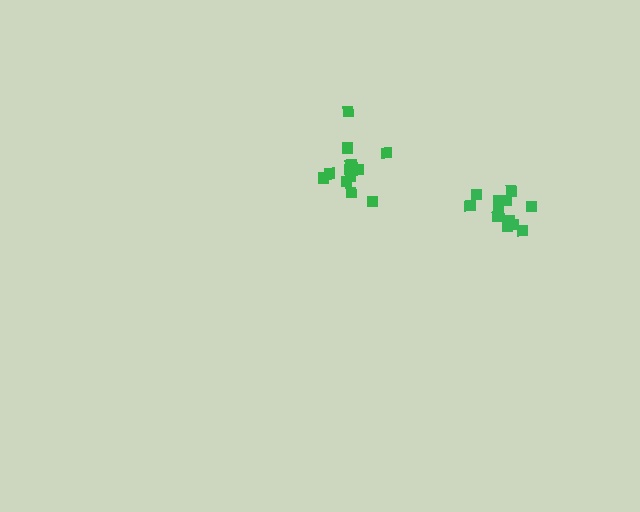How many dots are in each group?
Group 1: 13 dots, Group 2: 13 dots (26 total).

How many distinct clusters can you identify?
There are 2 distinct clusters.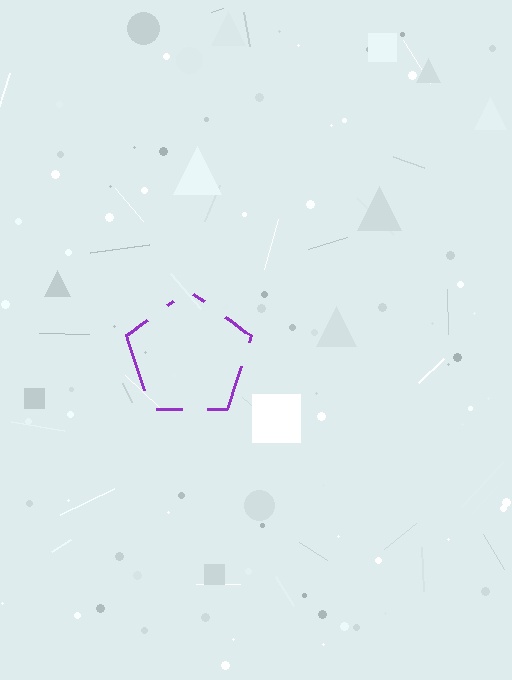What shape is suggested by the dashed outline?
The dashed outline suggests a pentagon.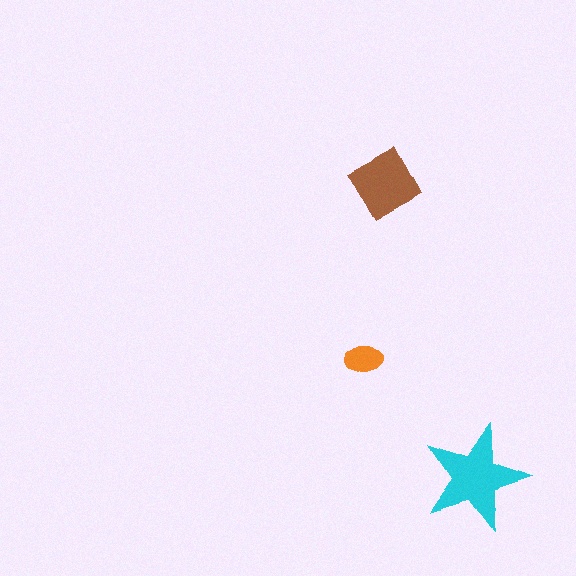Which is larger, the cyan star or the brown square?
The cyan star.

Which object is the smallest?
The orange ellipse.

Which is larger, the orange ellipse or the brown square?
The brown square.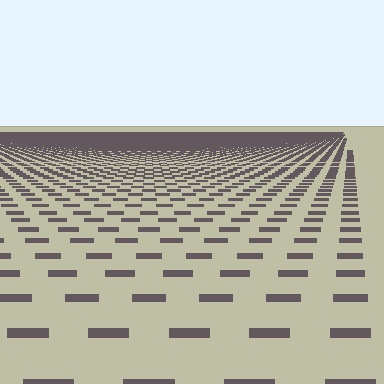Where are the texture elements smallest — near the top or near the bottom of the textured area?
Near the top.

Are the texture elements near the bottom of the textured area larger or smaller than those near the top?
Larger. Near the bottom, elements are closer to the viewer and appear at a bigger on-screen size.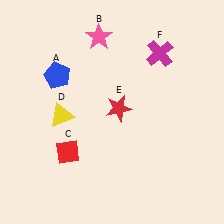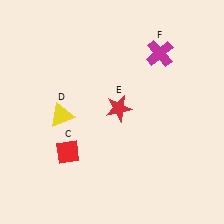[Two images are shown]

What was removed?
The blue pentagon (A), the pink star (B) were removed in Image 2.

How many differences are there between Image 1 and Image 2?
There are 2 differences between the two images.